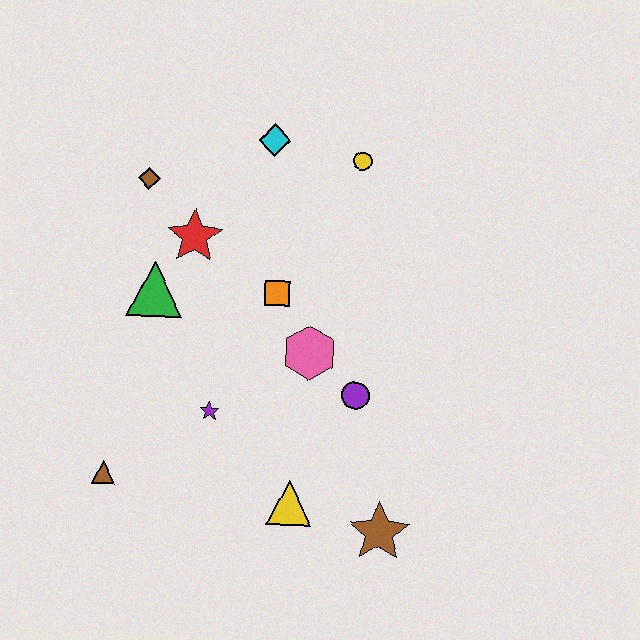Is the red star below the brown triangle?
No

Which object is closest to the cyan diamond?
The yellow circle is closest to the cyan diamond.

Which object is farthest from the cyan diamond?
The brown star is farthest from the cyan diamond.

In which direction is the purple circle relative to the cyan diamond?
The purple circle is below the cyan diamond.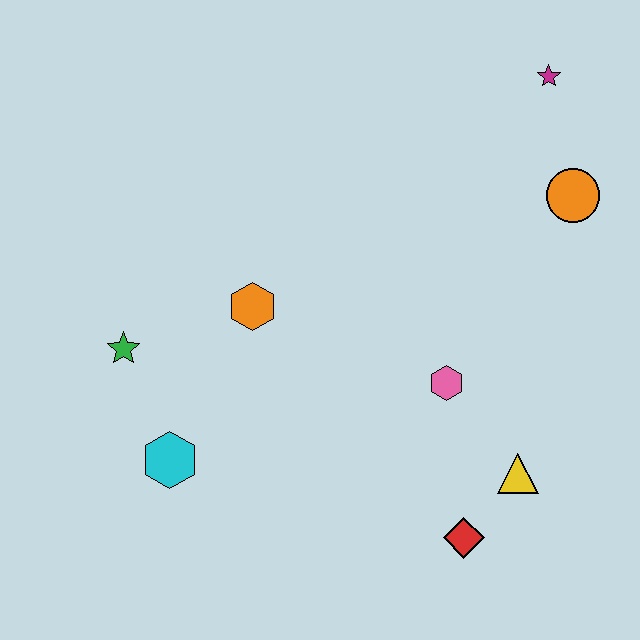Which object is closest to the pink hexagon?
The yellow triangle is closest to the pink hexagon.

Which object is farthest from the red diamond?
The magenta star is farthest from the red diamond.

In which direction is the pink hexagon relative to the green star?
The pink hexagon is to the right of the green star.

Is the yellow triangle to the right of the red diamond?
Yes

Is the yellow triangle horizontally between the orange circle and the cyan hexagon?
Yes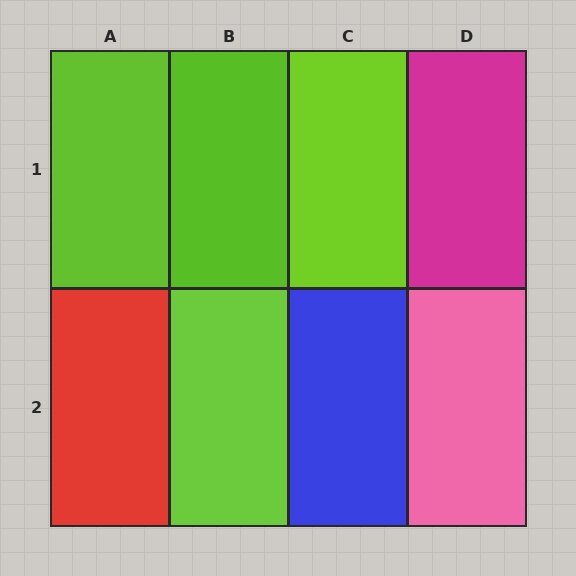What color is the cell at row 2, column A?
Red.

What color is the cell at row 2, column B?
Lime.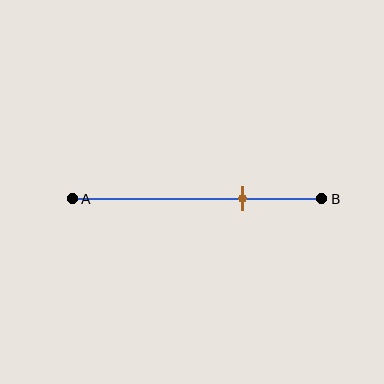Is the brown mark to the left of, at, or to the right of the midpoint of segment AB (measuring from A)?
The brown mark is to the right of the midpoint of segment AB.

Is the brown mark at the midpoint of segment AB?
No, the mark is at about 70% from A, not at the 50% midpoint.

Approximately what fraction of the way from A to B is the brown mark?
The brown mark is approximately 70% of the way from A to B.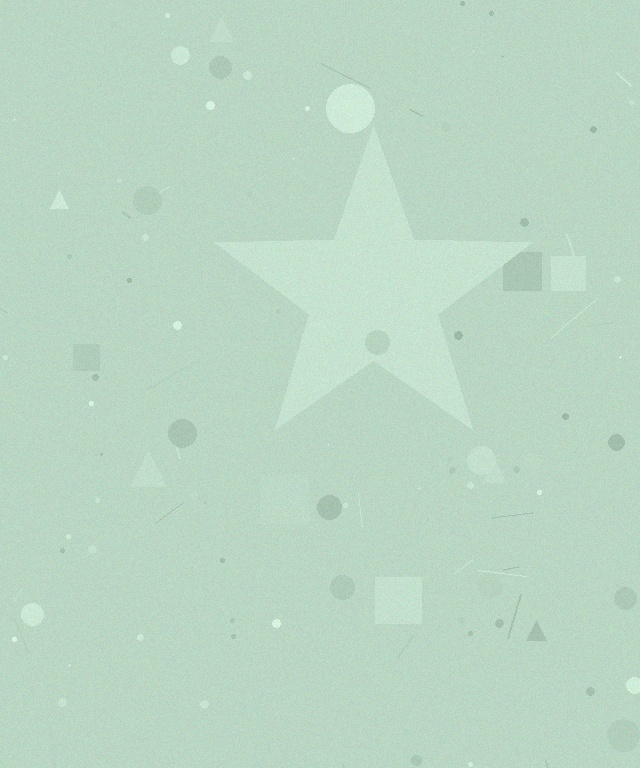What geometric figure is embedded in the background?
A star is embedded in the background.